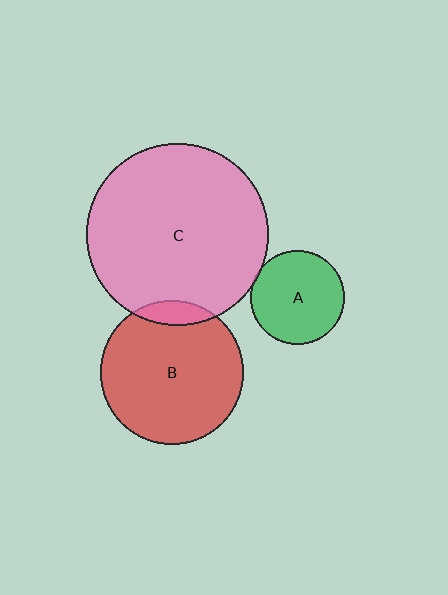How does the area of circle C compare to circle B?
Approximately 1.6 times.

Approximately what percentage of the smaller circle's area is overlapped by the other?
Approximately 5%.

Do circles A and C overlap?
Yes.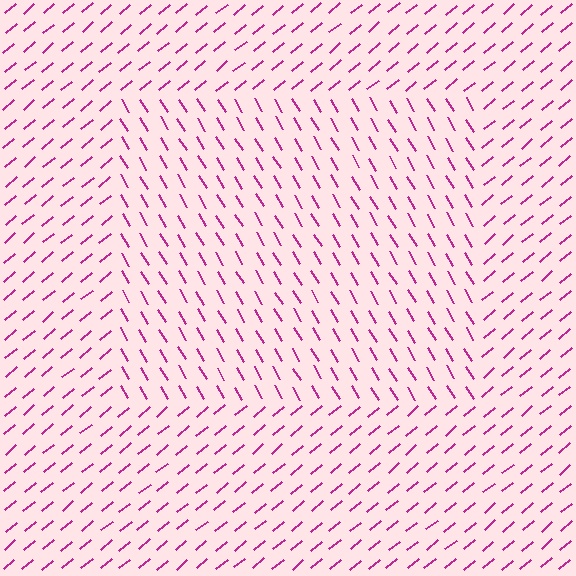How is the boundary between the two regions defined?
The boundary is defined purely by a change in line orientation (approximately 81 degrees difference). All lines are the same color and thickness.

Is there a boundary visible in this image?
Yes, there is a texture boundary formed by a change in line orientation.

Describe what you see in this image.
The image is filled with small magenta line segments. A rectangle region in the image has lines oriented differently from the surrounding lines, creating a visible texture boundary.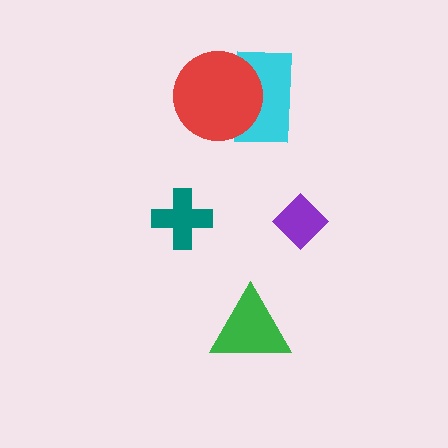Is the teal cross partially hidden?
No, no other shape covers it.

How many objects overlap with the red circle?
1 object overlaps with the red circle.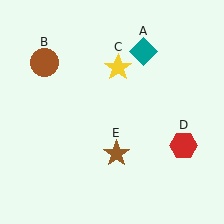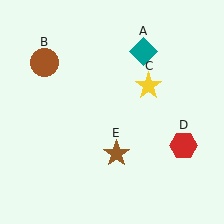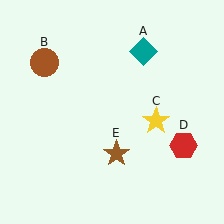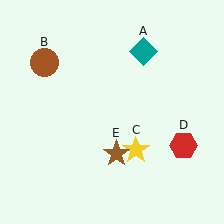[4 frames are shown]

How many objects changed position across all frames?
1 object changed position: yellow star (object C).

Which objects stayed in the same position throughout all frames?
Teal diamond (object A) and brown circle (object B) and red hexagon (object D) and brown star (object E) remained stationary.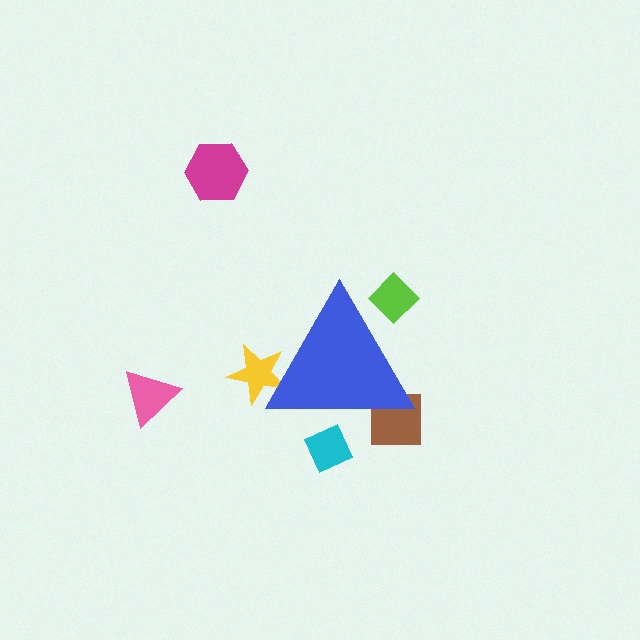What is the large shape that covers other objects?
A blue triangle.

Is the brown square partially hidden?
Yes, the brown square is partially hidden behind the blue triangle.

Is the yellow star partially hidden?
Yes, the yellow star is partially hidden behind the blue triangle.